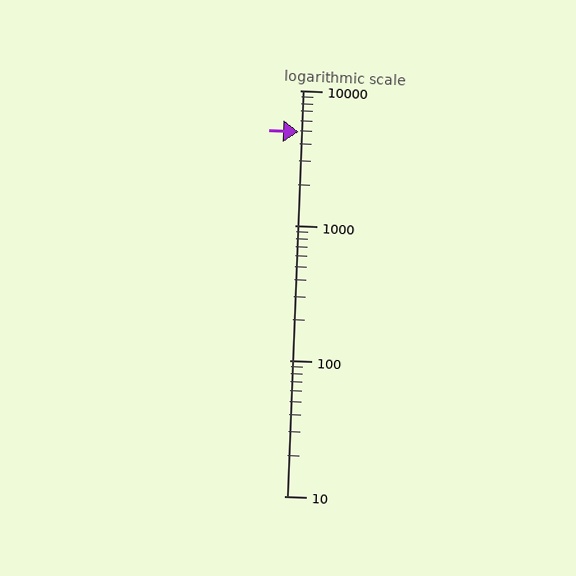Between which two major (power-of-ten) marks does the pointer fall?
The pointer is between 1000 and 10000.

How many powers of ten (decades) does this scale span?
The scale spans 3 decades, from 10 to 10000.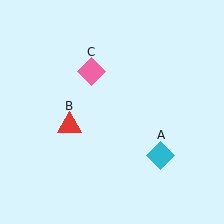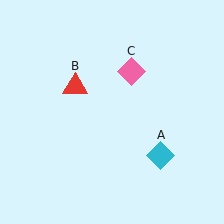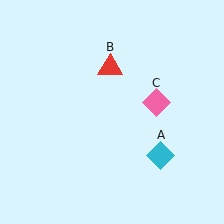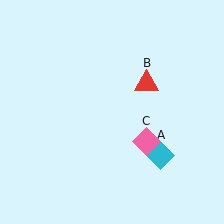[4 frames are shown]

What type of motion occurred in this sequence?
The red triangle (object B), pink diamond (object C) rotated clockwise around the center of the scene.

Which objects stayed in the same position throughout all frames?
Cyan diamond (object A) remained stationary.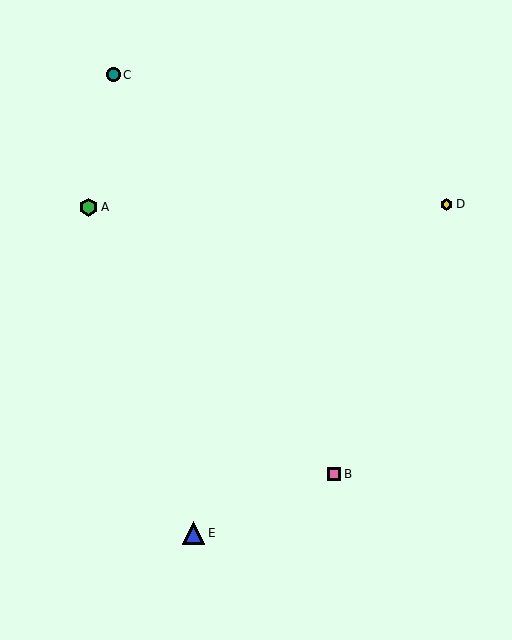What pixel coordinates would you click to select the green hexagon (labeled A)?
Click at (88, 207) to select the green hexagon A.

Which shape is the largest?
The blue triangle (labeled E) is the largest.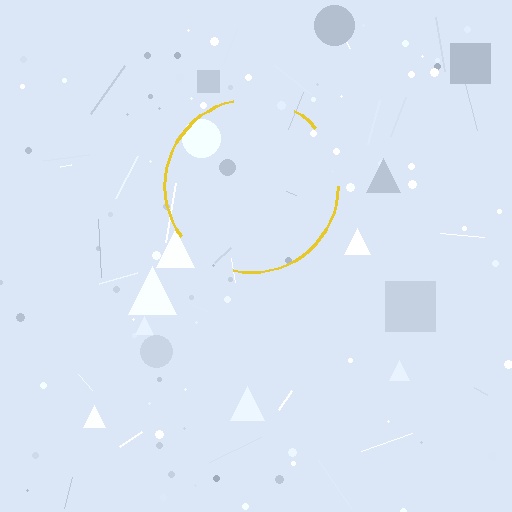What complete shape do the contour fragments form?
The contour fragments form a circle.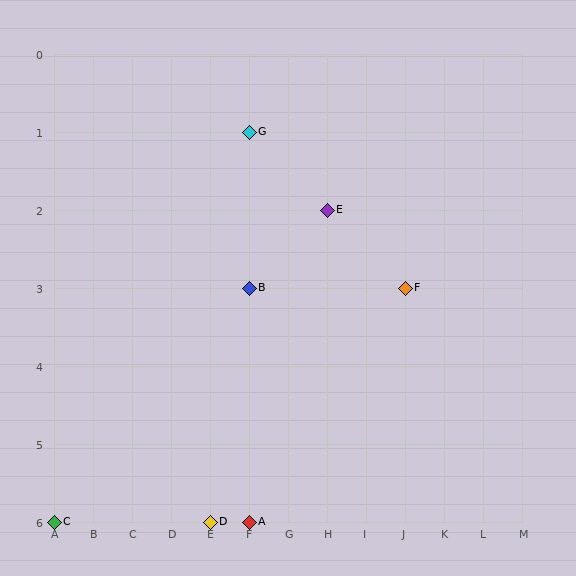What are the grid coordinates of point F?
Point F is at grid coordinates (J, 3).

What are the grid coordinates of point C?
Point C is at grid coordinates (A, 6).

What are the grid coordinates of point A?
Point A is at grid coordinates (F, 6).